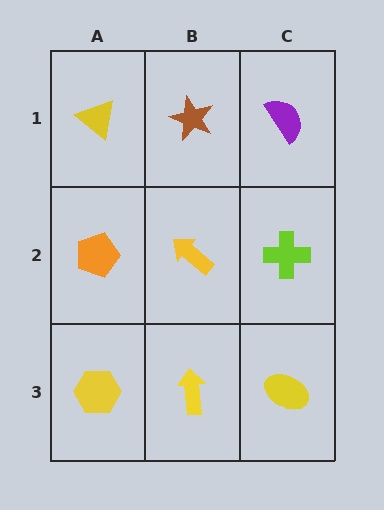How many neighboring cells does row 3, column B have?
3.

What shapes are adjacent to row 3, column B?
A yellow arrow (row 2, column B), a yellow hexagon (row 3, column A), a yellow ellipse (row 3, column C).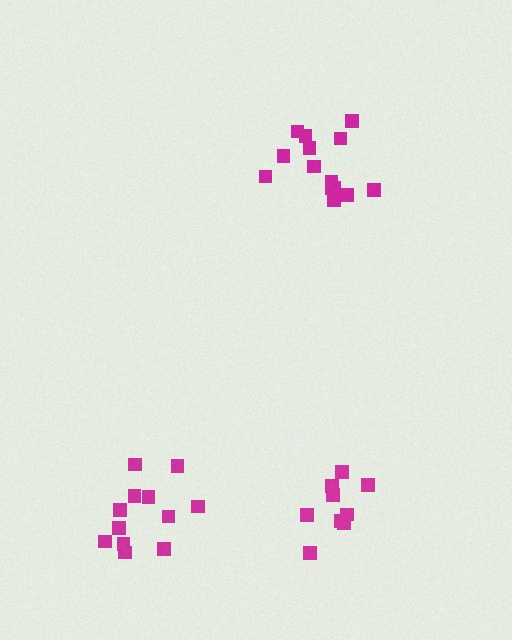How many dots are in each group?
Group 1: 12 dots, Group 2: 15 dots, Group 3: 9 dots (36 total).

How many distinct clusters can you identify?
There are 3 distinct clusters.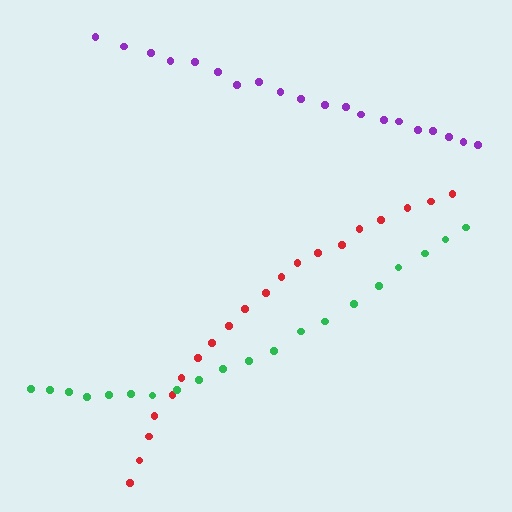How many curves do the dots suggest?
There are 3 distinct paths.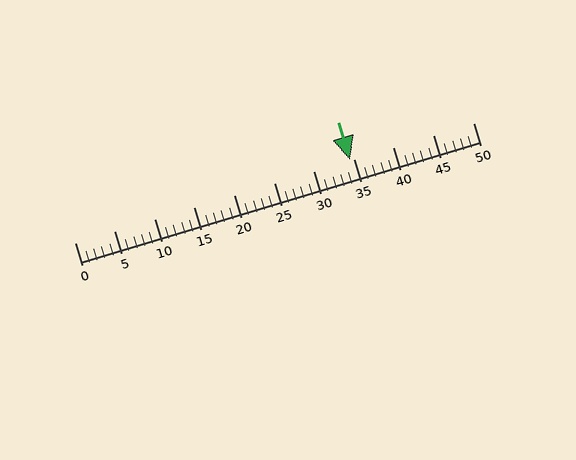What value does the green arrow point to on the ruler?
The green arrow points to approximately 35.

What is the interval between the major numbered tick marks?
The major tick marks are spaced 5 units apart.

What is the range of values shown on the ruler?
The ruler shows values from 0 to 50.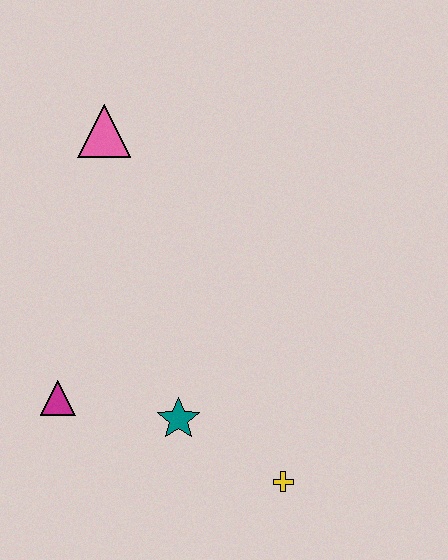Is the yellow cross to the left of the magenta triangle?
No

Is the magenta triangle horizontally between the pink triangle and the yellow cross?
No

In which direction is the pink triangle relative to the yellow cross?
The pink triangle is above the yellow cross.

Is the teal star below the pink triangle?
Yes